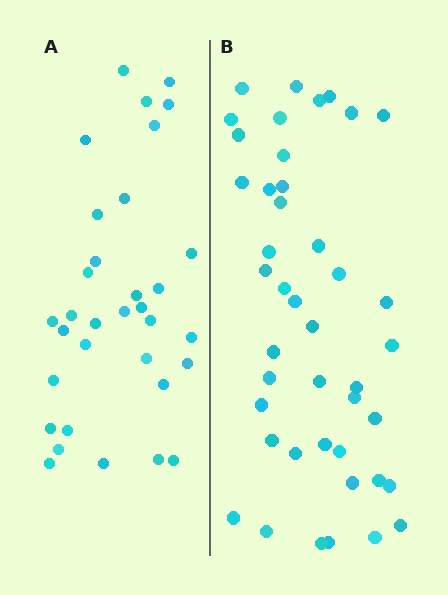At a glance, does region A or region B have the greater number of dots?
Region B (the right region) has more dots.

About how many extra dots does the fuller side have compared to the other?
Region B has roughly 10 or so more dots than region A.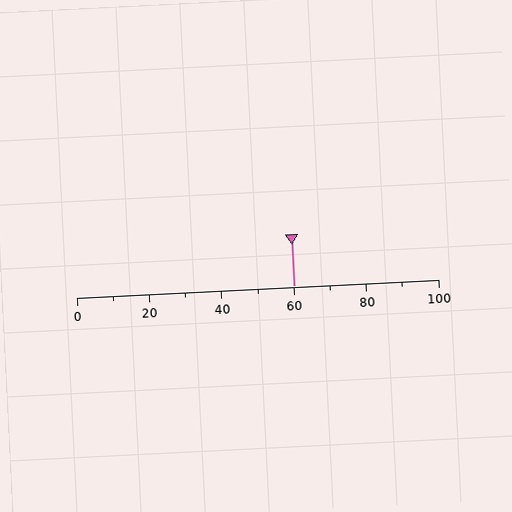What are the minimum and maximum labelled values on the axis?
The axis runs from 0 to 100.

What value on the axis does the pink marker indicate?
The marker indicates approximately 60.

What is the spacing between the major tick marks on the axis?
The major ticks are spaced 20 apart.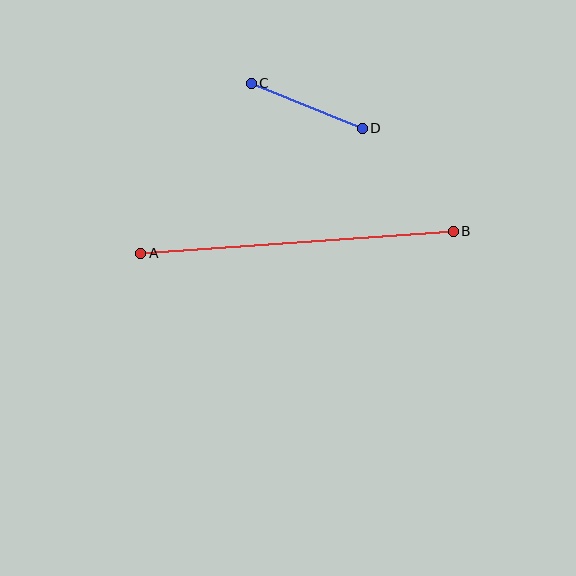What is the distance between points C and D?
The distance is approximately 120 pixels.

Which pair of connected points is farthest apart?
Points A and B are farthest apart.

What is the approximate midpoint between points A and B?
The midpoint is at approximately (297, 242) pixels.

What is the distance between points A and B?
The distance is approximately 314 pixels.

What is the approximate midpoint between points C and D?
The midpoint is at approximately (307, 106) pixels.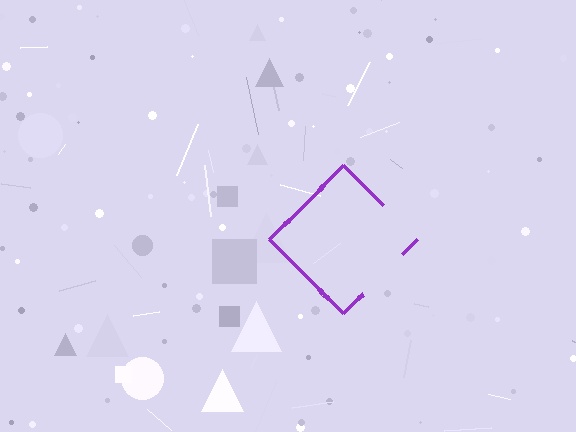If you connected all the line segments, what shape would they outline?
They would outline a diamond.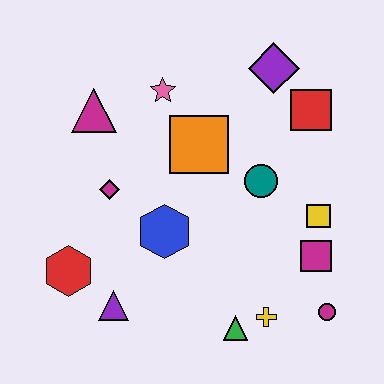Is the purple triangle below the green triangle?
No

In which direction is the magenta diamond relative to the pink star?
The magenta diamond is below the pink star.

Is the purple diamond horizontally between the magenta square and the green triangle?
Yes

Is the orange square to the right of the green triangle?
No